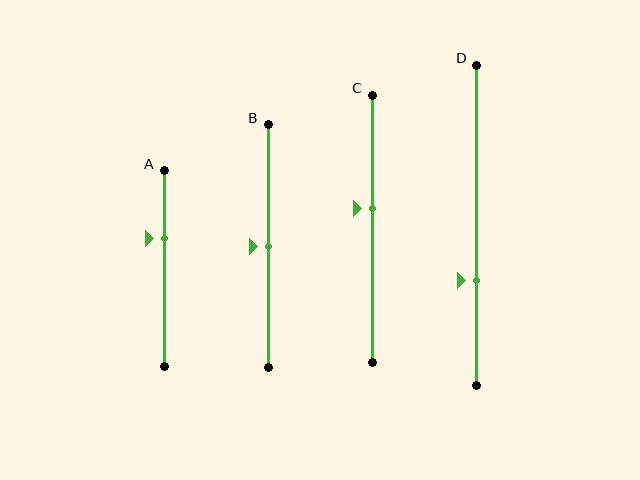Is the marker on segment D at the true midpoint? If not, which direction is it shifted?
No, the marker on segment D is shifted downward by about 17% of the segment length.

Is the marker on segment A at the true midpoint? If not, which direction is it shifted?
No, the marker on segment A is shifted upward by about 15% of the segment length.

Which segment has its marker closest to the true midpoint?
Segment B has its marker closest to the true midpoint.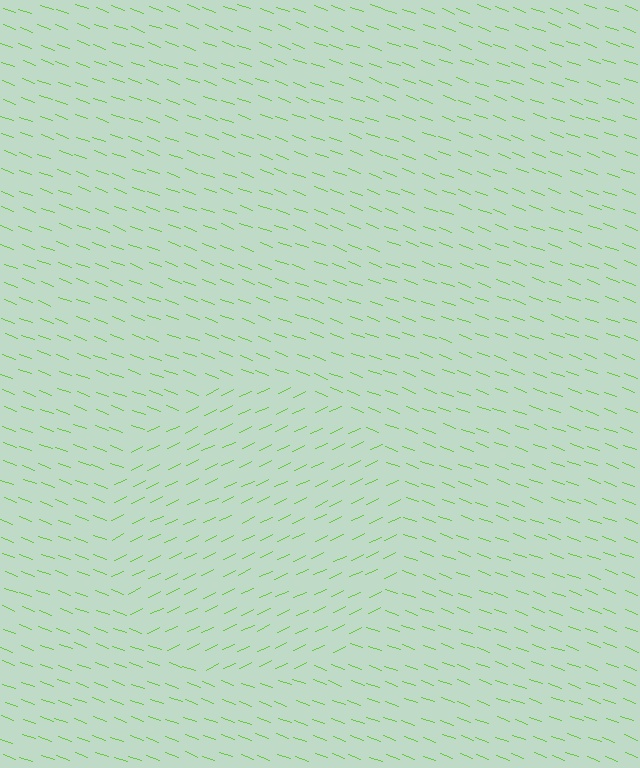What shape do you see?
I see a circle.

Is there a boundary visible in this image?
Yes, there is a texture boundary formed by a change in line orientation.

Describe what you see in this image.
The image is filled with small lime line segments. A circle region in the image has lines oriented differently from the surrounding lines, creating a visible texture boundary.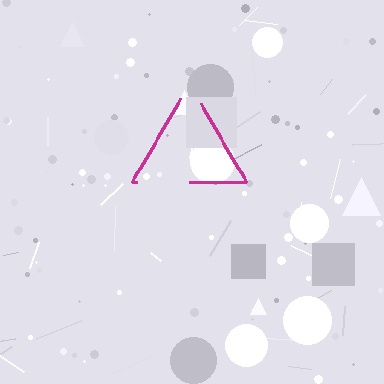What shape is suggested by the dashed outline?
The dashed outline suggests a triangle.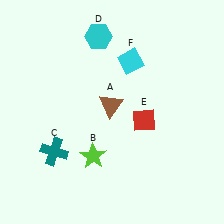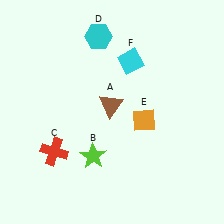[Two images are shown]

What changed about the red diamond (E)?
In Image 1, E is red. In Image 2, it changed to orange.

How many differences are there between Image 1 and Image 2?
There are 2 differences between the two images.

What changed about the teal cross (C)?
In Image 1, C is teal. In Image 2, it changed to red.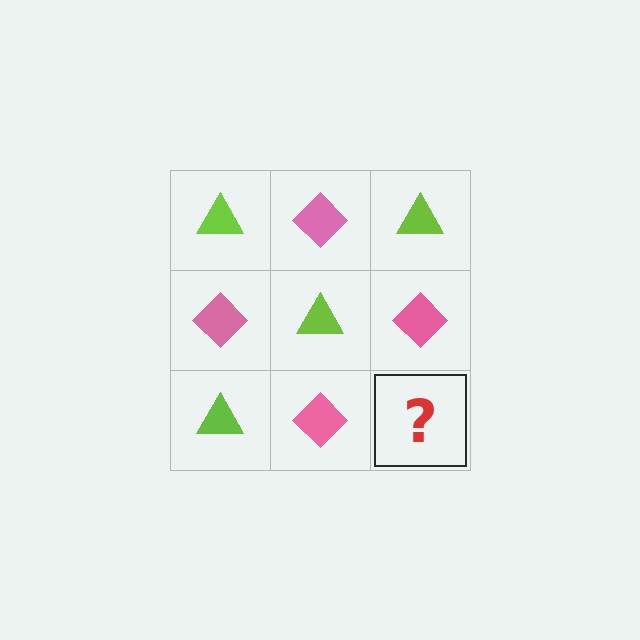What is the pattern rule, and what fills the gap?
The rule is that it alternates lime triangle and pink diamond in a checkerboard pattern. The gap should be filled with a lime triangle.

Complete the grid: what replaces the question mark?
The question mark should be replaced with a lime triangle.